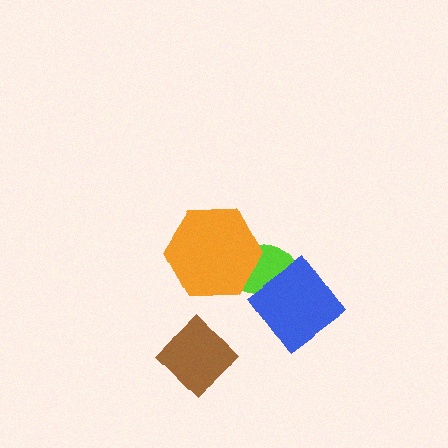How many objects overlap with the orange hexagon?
1 object overlaps with the orange hexagon.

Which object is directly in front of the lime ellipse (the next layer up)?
The blue diamond is directly in front of the lime ellipse.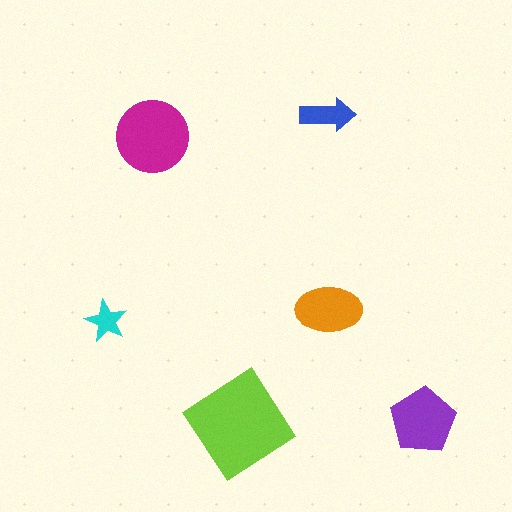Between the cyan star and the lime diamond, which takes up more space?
The lime diamond.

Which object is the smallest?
The cyan star.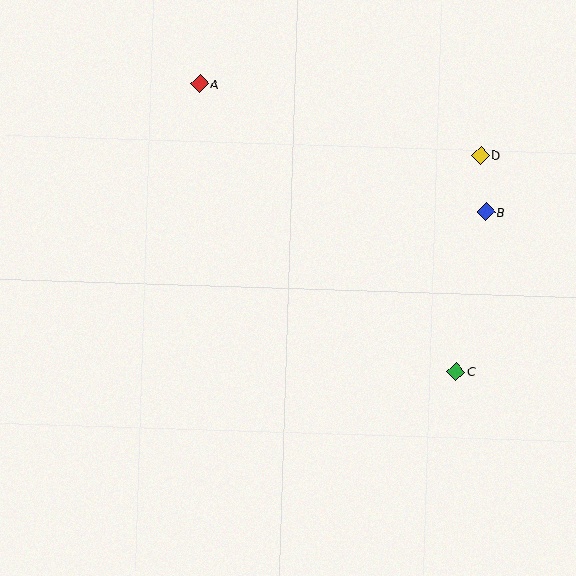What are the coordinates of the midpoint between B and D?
The midpoint between B and D is at (483, 184).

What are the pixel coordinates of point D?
Point D is at (481, 155).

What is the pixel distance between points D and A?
The distance between D and A is 290 pixels.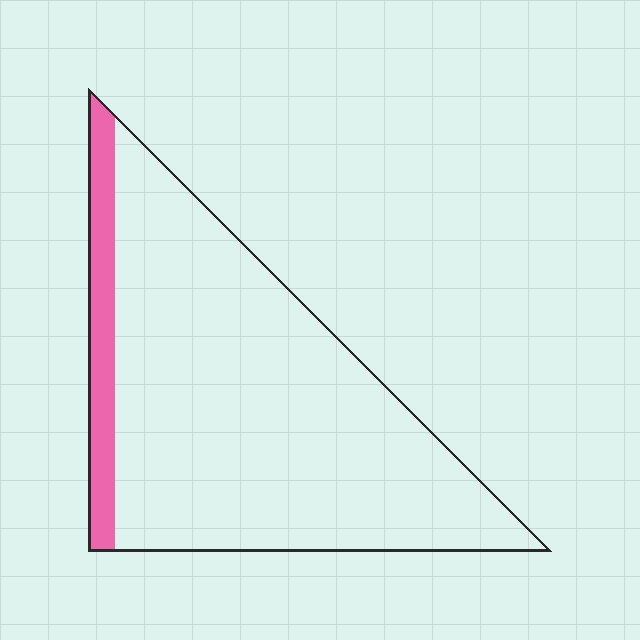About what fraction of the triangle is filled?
About one eighth (1/8).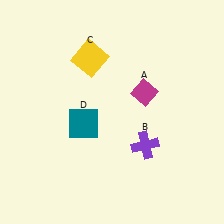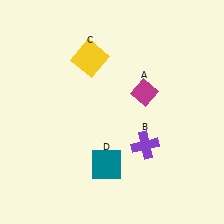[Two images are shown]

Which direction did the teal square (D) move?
The teal square (D) moved down.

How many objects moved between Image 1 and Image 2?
1 object moved between the two images.